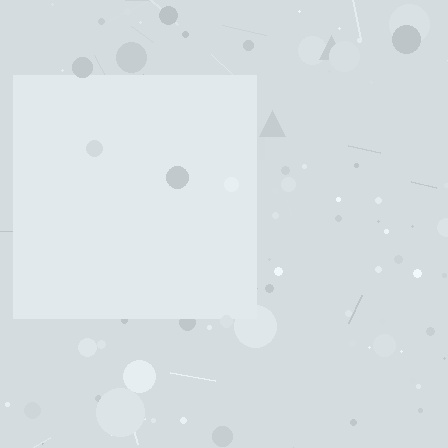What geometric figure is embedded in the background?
A square is embedded in the background.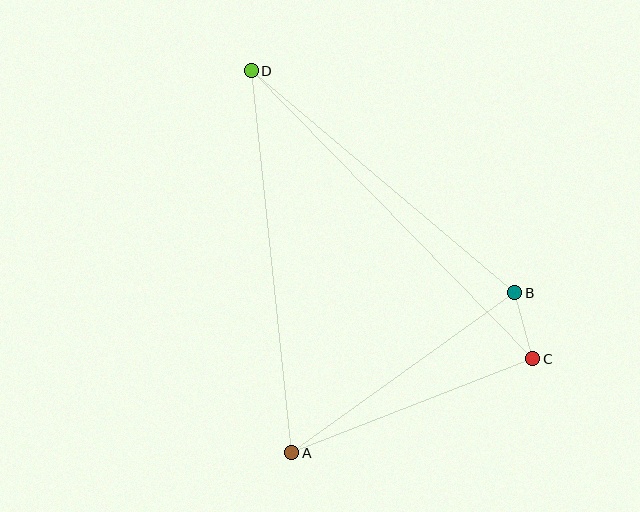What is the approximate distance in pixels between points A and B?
The distance between A and B is approximately 274 pixels.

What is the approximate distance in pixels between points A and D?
The distance between A and D is approximately 384 pixels.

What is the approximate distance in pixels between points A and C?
The distance between A and C is approximately 259 pixels.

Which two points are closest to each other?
Points B and C are closest to each other.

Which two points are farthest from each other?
Points C and D are farthest from each other.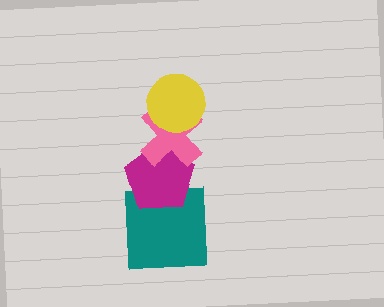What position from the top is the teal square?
The teal square is 4th from the top.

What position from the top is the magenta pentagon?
The magenta pentagon is 3rd from the top.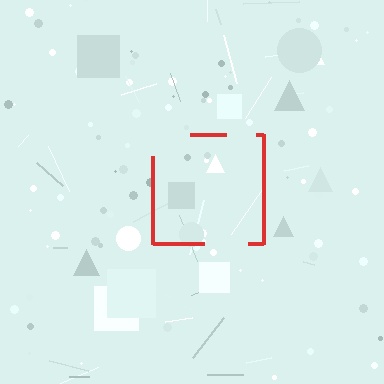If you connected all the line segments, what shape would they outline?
They would outline a square.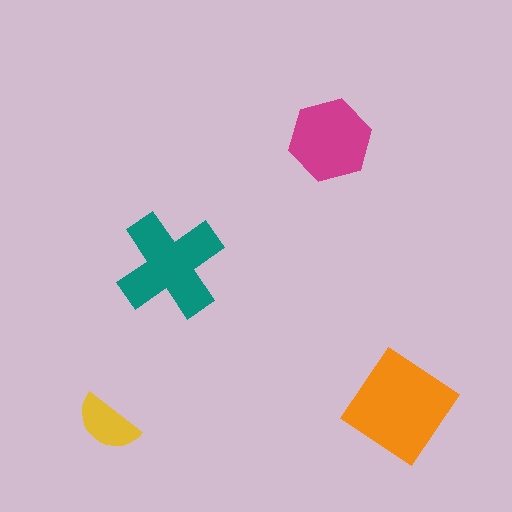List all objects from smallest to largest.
The yellow semicircle, the magenta hexagon, the teal cross, the orange diamond.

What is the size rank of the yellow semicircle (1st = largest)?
4th.